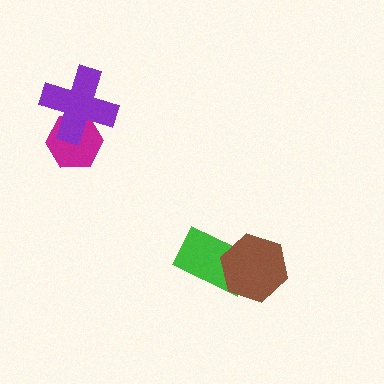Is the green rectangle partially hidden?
Yes, it is partially covered by another shape.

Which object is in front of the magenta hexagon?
The purple cross is in front of the magenta hexagon.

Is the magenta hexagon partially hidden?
Yes, it is partially covered by another shape.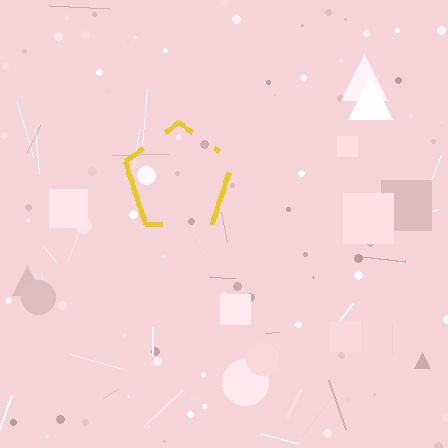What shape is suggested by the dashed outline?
The dashed outline suggests a pentagon.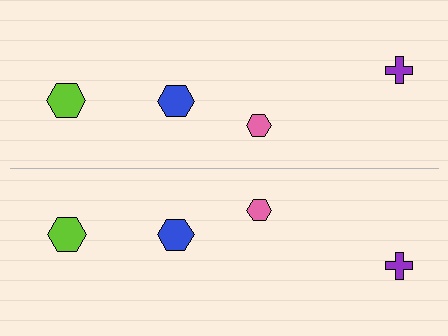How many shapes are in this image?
There are 8 shapes in this image.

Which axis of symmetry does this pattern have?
The pattern has a horizontal axis of symmetry running through the center of the image.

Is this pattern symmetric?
Yes, this pattern has bilateral (reflection) symmetry.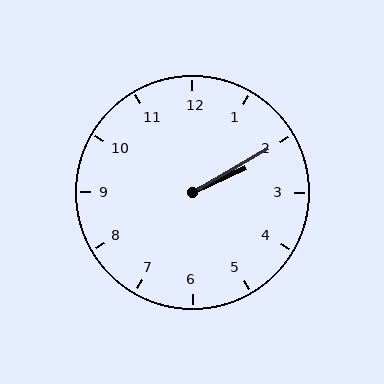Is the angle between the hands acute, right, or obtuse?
It is acute.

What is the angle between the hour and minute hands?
Approximately 5 degrees.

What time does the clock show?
2:10.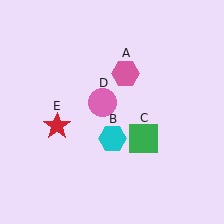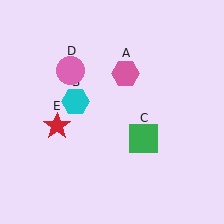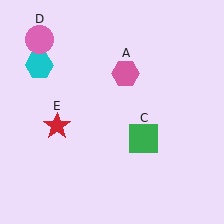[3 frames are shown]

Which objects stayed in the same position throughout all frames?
Pink hexagon (object A) and green square (object C) and red star (object E) remained stationary.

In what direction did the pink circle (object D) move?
The pink circle (object D) moved up and to the left.